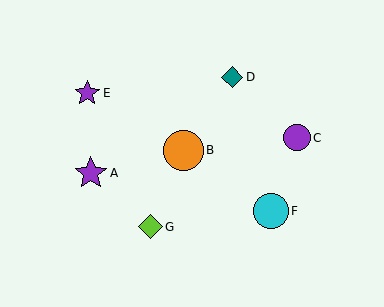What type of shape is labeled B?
Shape B is an orange circle.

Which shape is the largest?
The orange circle (labeled B) is the largest.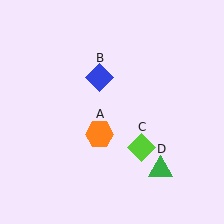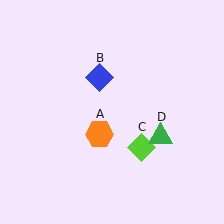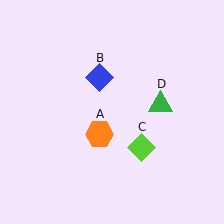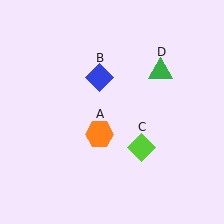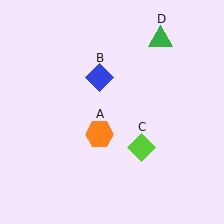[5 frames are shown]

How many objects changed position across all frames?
1 object changed position: green triangle (object D).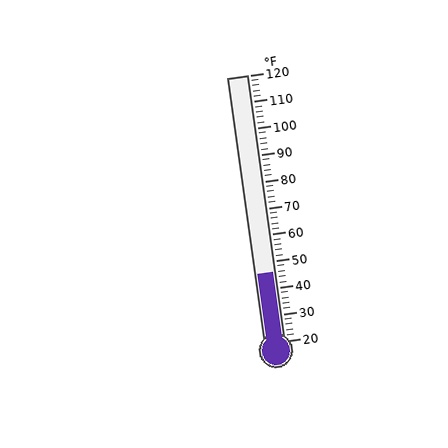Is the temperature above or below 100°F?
The temperature is below 100°F.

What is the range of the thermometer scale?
The thermometer scale ranges from 20°F to 120°F.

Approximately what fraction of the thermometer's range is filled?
The thermometer is filled to approximately 25% of its range.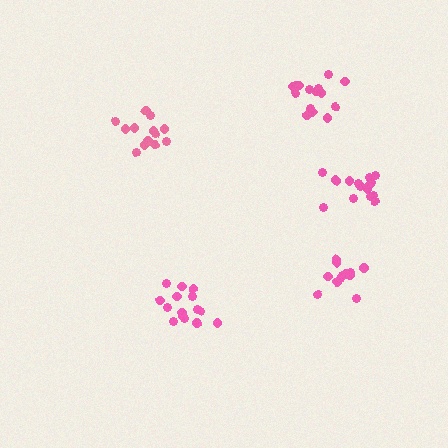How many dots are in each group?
Group 1: 15 dots, Group 2: 15 dots, Group 3: 13 dots, Group 4: 12 dots, Group 5: 15 dots (70 total).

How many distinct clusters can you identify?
There are 5 distinct clusters.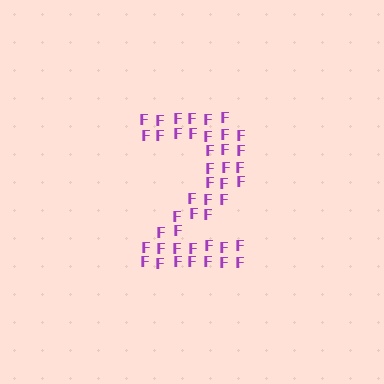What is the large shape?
The large shape is the digit 2.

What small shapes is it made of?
It is made of small letter F's.